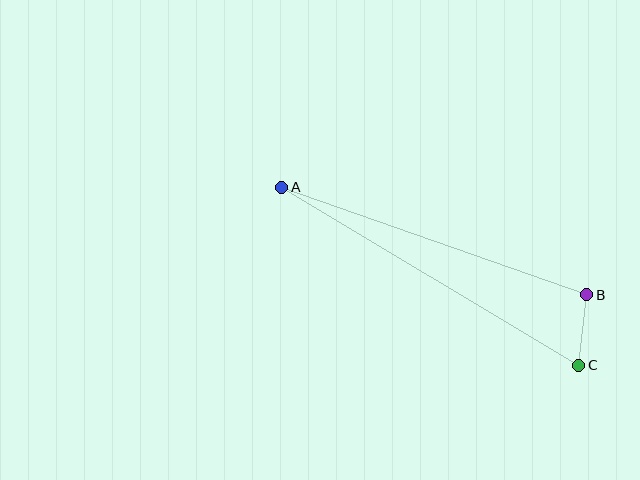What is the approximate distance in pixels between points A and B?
The distance between A and B is approximately 323 pixels.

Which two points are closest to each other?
Points B and C are closest to each other.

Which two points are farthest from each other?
Points A and C are farthest from each other.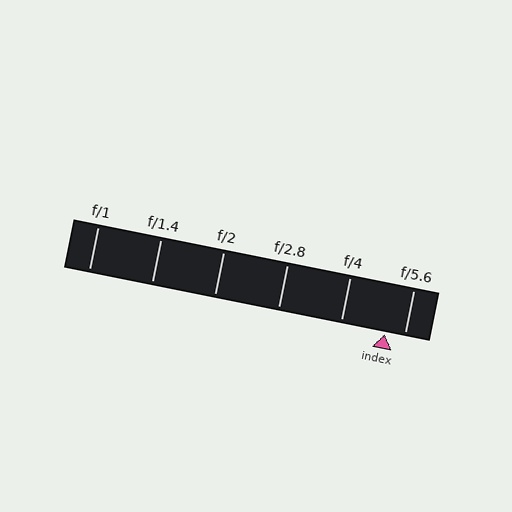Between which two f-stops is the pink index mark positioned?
The index mark is between f/4 and f/5.6.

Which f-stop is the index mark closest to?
The index mark is closest to f/5.6.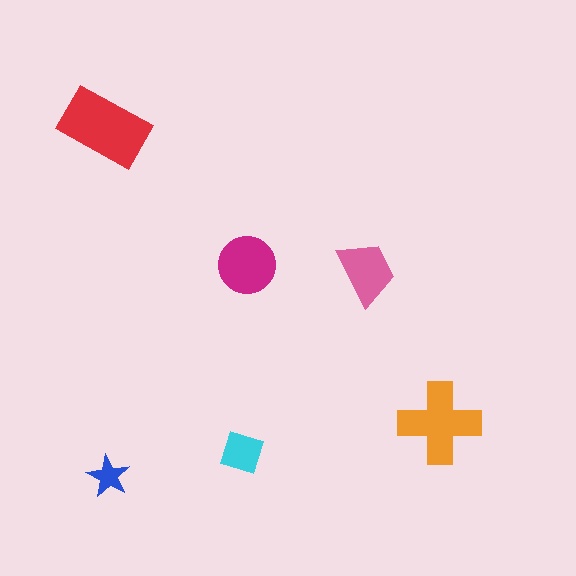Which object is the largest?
The red rectangle.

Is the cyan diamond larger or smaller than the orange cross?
Smaller.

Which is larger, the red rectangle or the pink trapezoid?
The red rectangle.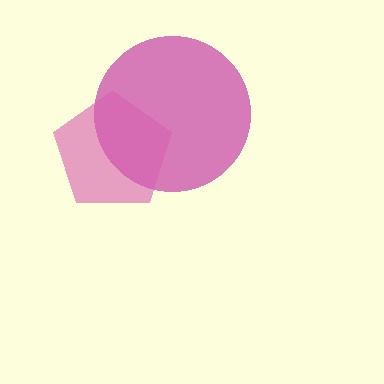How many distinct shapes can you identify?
There are 2 distinct shapes: a magenta circle, a pink pentagon.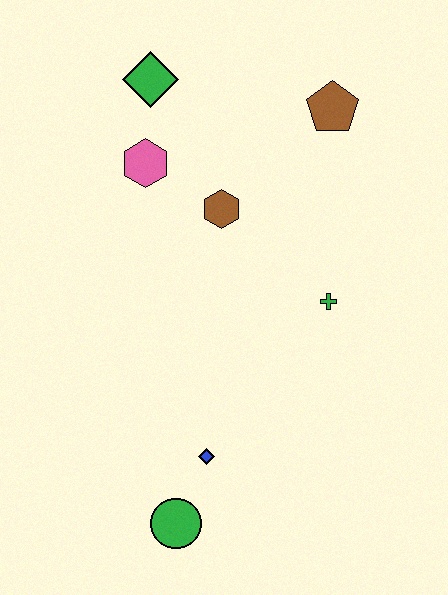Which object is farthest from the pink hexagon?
The green circle is farthest from the pink hexagon.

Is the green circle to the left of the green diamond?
No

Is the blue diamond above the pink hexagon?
No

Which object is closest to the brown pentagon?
The brown hexagon is closest to the brown pentagon.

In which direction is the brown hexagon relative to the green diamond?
The brown hexagon is below the green diamond.